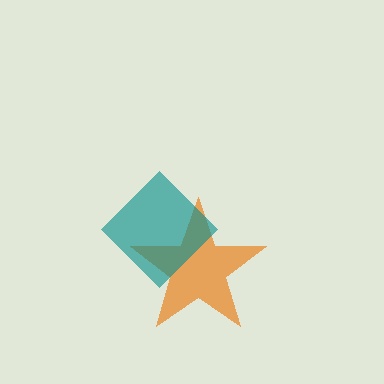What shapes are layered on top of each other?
The layered shapes are: an orange star, a teal diamond.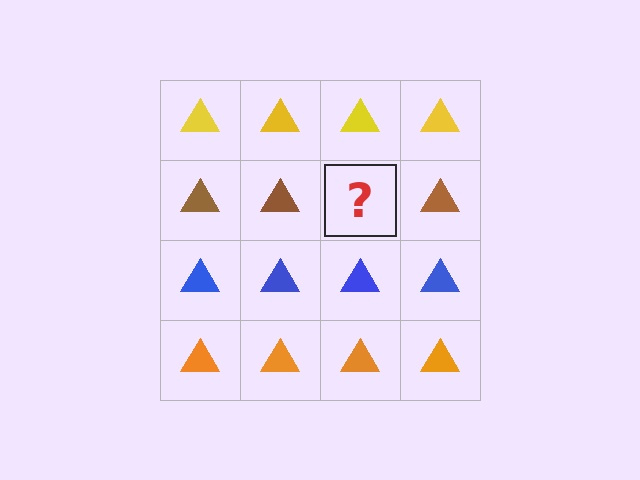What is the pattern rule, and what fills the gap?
The rule is that each row has a consistent color. The gap should be filled with a brown triangle.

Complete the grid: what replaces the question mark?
The question mark should be replaced with a brown triangle.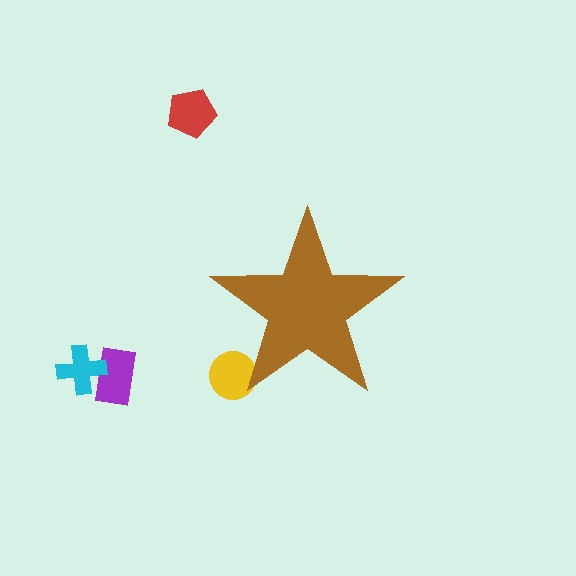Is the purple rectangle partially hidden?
No, the purple rectangle is fully visible.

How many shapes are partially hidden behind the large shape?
1 shape is partially hidden.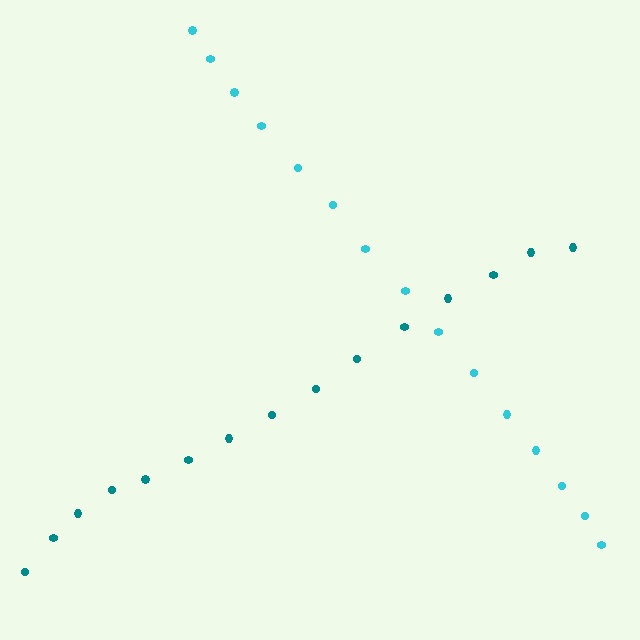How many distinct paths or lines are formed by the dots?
There are 2 distinct paths.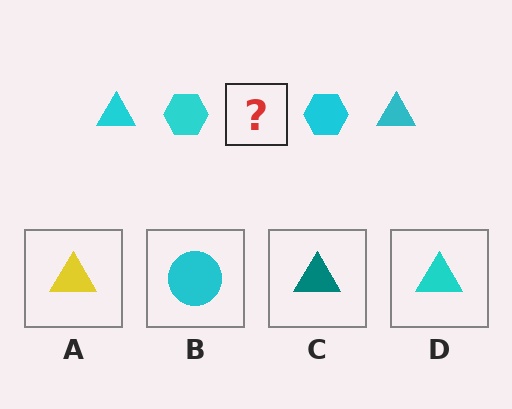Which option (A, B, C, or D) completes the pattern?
D.